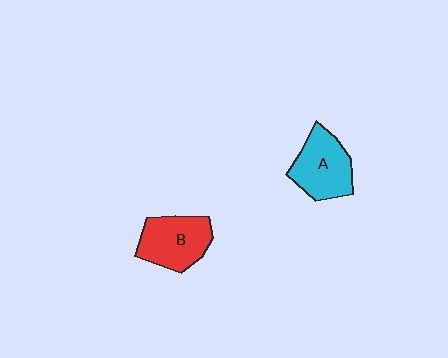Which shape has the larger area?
Shape A (cyan).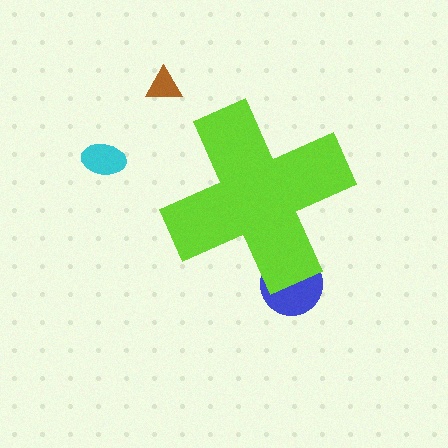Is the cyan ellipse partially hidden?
No, the cyan ellipse is fully visible.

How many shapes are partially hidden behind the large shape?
1 shape is partially hidden.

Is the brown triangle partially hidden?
No, the brown triangle is fully visible.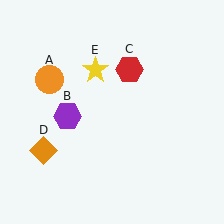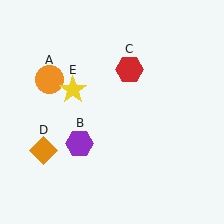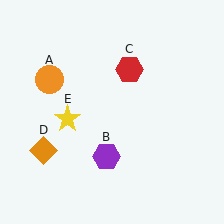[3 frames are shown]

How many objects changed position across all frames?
2 objects changed position: purple hexagon (object B), yellow star (object E).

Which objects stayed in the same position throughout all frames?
Orange circle (object A) and red hexagon (object C) and orange diamond (object D) remained stationary.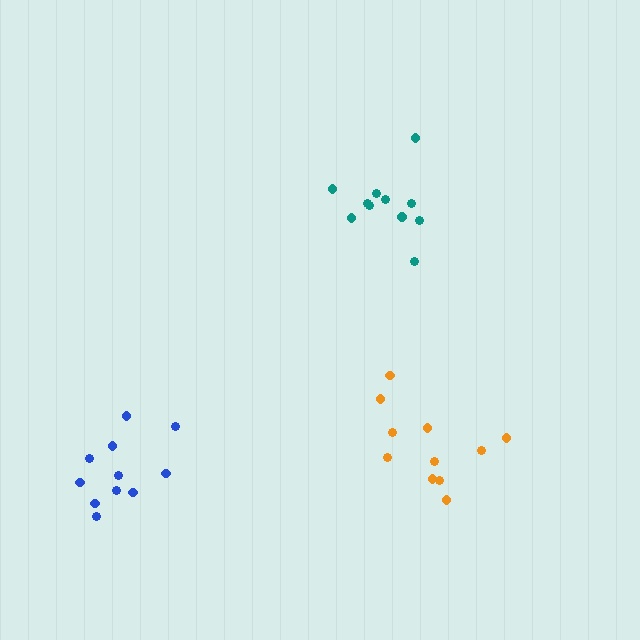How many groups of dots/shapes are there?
There are 3 groups.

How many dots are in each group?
Group 1: 11 dots, Group 2: 11 dots, Group 3: 11 dots (33 total).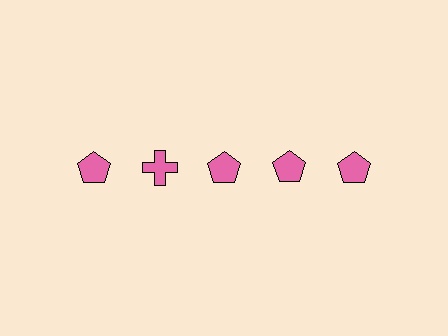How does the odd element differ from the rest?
It has a different shape: cross instead of pentagon.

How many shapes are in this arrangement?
There are 5 shapes arranged in a grid pattern.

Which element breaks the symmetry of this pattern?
The pink cross in the top row, second from left column breaks the symmetry. All other shapes are pink pentagons.